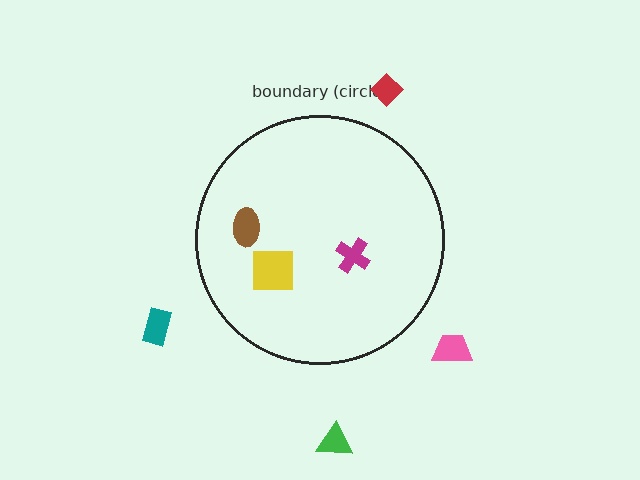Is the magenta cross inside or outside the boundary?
Inside.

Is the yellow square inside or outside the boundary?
Inside.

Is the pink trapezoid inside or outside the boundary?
Outside.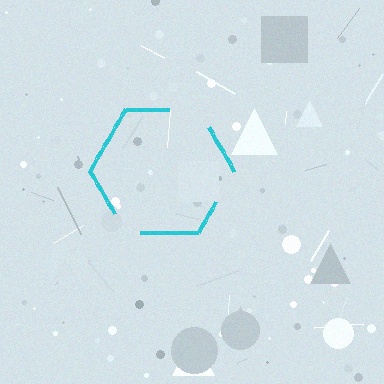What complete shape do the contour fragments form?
The contour fragments form a hexagon.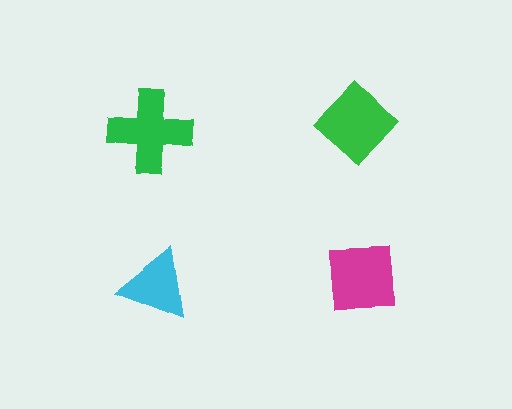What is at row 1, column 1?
A green cross.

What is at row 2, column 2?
A magenta square.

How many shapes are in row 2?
2 shapes.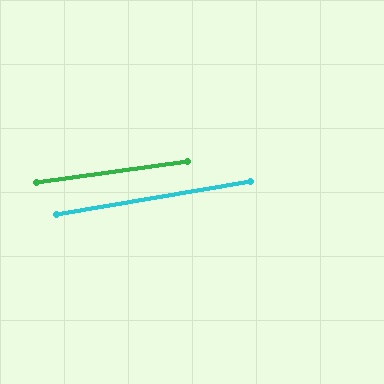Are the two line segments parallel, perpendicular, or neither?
Parallel — their directions differ by only 2.0°.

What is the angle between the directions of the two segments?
Approximately 2 degrees.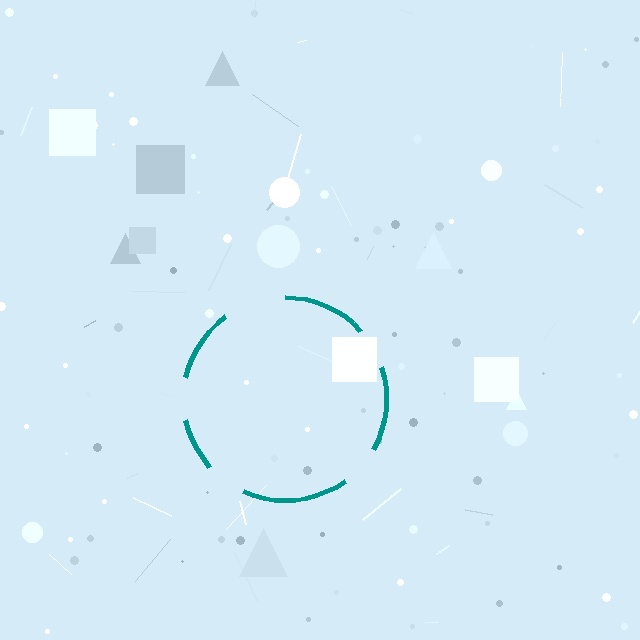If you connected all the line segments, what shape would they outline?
They would outline a circle.